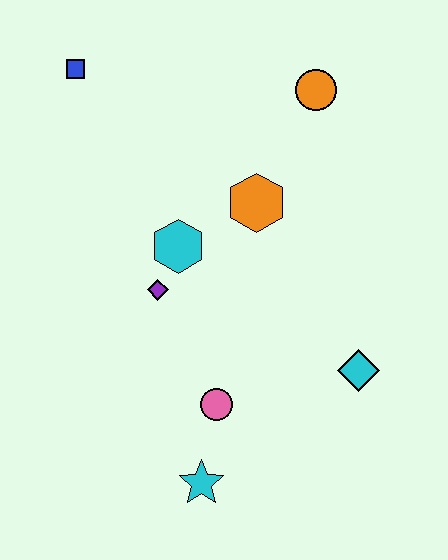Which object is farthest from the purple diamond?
The orange circle is farthest from the purple diamond.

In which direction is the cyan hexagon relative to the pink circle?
The cyan hexagon is above the pink circle.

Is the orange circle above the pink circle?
Yes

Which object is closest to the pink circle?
The cyan star is closest to the pink circle.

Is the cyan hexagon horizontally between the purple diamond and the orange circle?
Yes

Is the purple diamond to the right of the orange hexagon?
No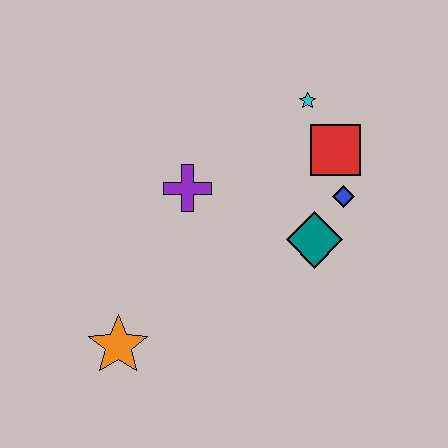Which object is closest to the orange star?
The purple cross is closest to the orange star.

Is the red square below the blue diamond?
No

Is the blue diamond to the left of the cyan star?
No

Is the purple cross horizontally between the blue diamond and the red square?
No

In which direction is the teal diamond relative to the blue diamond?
The teal diamond is below the blue diamond.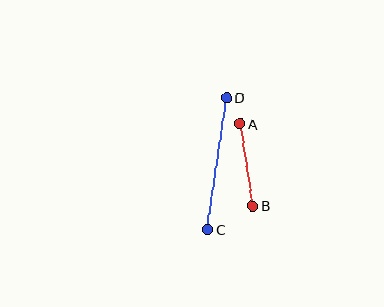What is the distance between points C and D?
The distance is approximately 133 pixels.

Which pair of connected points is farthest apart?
Points C and D are farthest apart.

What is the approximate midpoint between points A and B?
The midpoint is at approximately (246, 165) pixels.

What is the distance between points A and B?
The distance is approximately 83 pixels.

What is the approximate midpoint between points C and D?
The midpoint is at approximately (217, 164) pixels.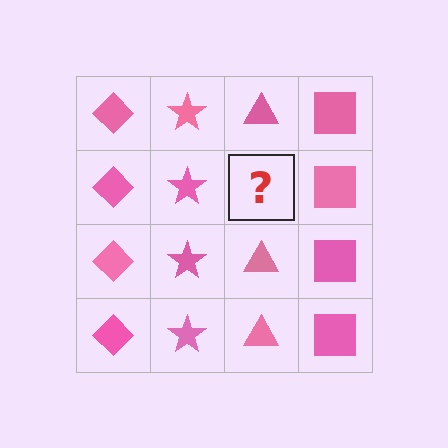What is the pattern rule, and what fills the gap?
The rule is that each column has a consistent shape. The gap should be filled with a pink triangle.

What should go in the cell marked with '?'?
The missing cell should contain a pink triangle.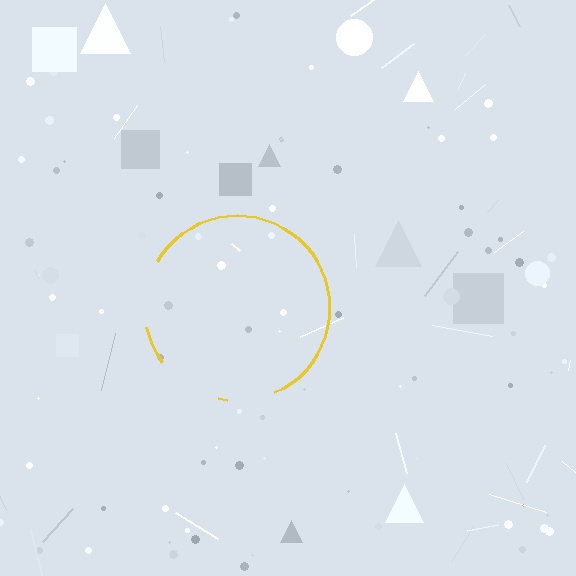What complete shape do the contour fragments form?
The contour fragments form a circle.